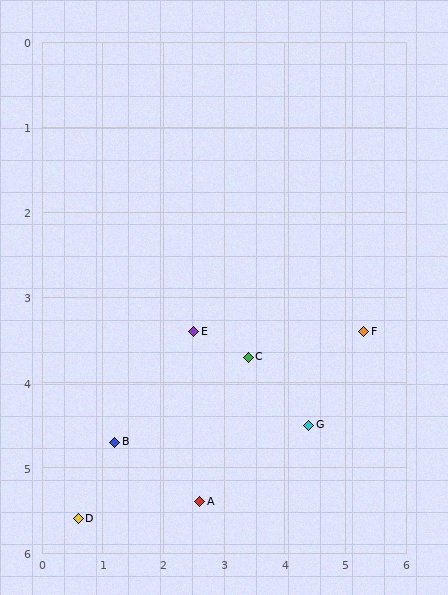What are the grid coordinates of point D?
Point D is at approximately (0.6, 5.6).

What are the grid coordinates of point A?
Point A is at approximately (2.6, 5.4).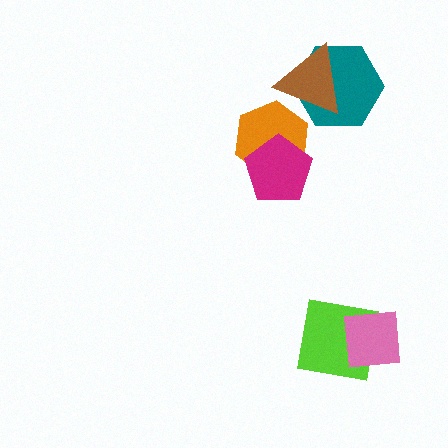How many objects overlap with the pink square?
1 object overlaps with the pink square.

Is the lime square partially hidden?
Yes, it is partially covered by another shape.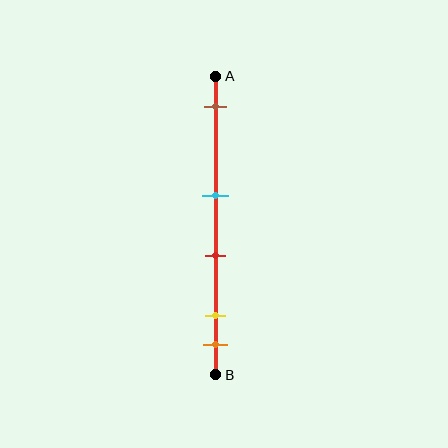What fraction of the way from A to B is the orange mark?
The orange mark is approximately 90% (0.9) of the way from A to B.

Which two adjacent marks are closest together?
The yellow and orange marks are the closest adjacent pair.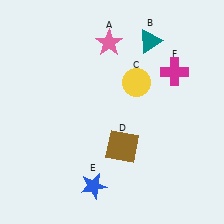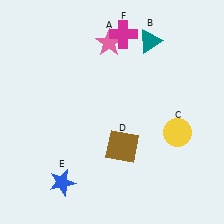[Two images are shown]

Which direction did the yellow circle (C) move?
The yellow circle (C) moved down.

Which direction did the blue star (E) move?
The blue star (E) moved left.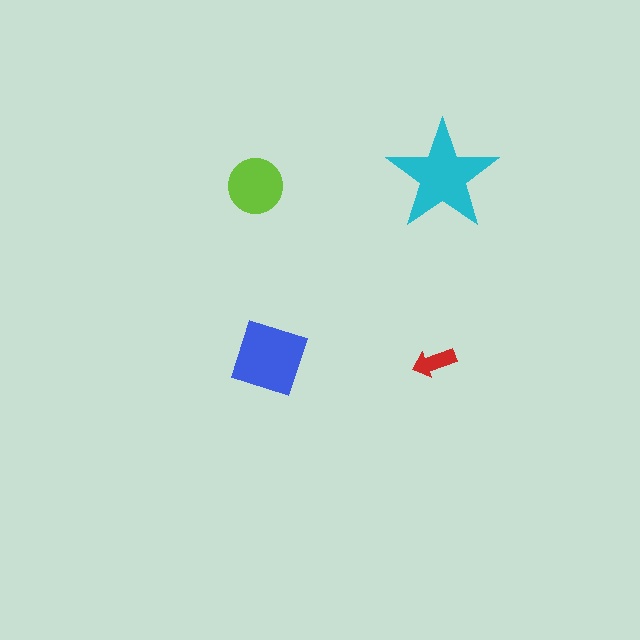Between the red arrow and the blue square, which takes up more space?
The blue square.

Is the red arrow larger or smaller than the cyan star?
Smaller.